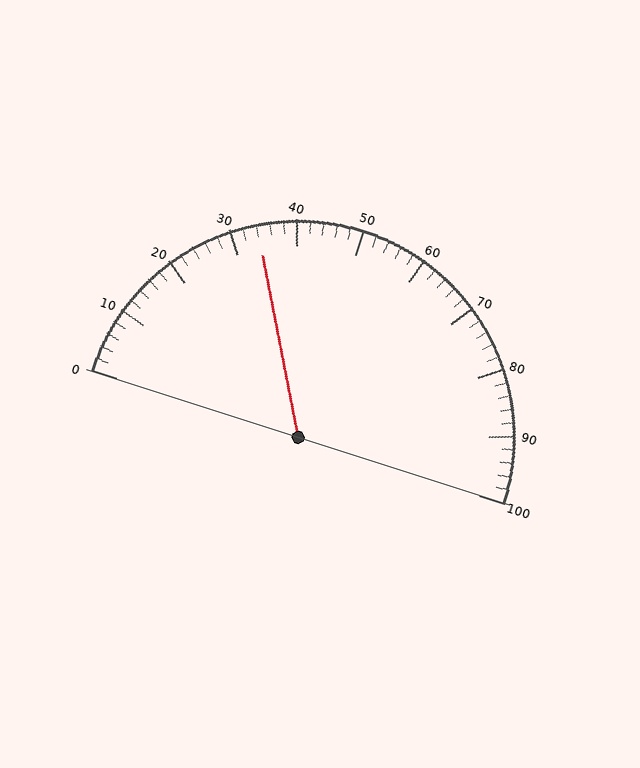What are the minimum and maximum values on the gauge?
The gauge ranges from 0 to 100.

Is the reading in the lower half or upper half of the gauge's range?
The reading is in the lower half of the range (0 to 100).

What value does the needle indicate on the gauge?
The needle indicates approximately 34.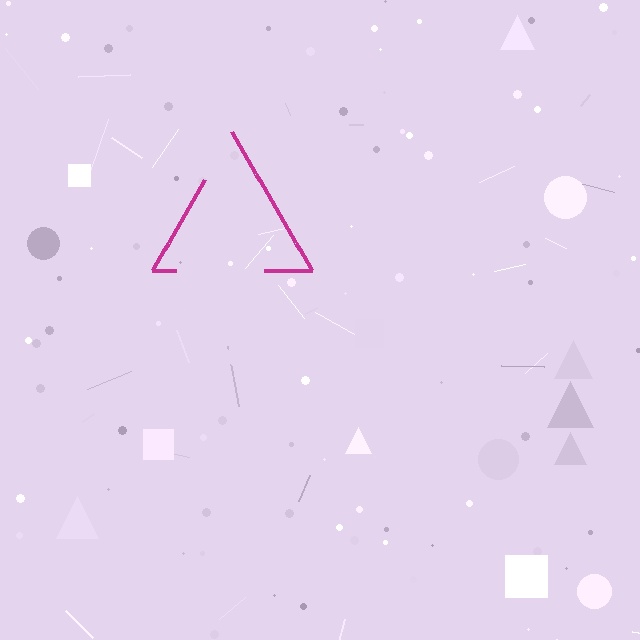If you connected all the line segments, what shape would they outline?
They would outline a triangle.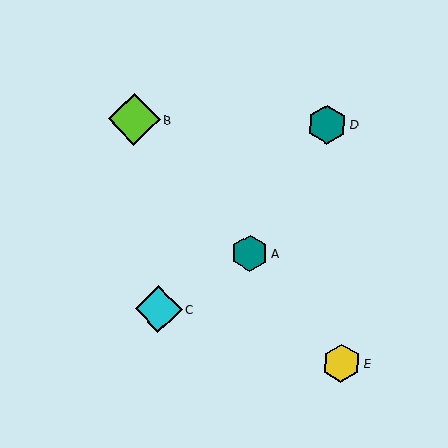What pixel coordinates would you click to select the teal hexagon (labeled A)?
Click at (250, 253) to select the teal hexagon A.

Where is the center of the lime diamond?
The center of the lime diamond is at (134, 120).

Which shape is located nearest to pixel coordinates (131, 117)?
The lime diamond (labeled B) at (134, 120) is nearest to that location.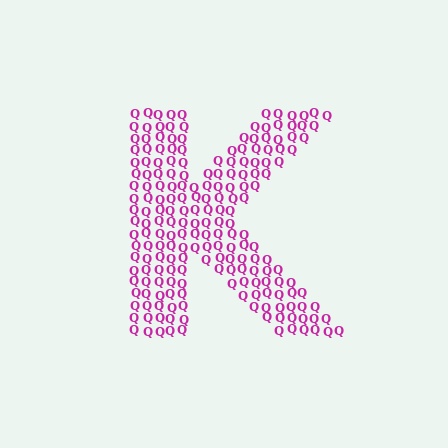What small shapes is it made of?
It is made of small letter Q's.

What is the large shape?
The large shape is the letter K.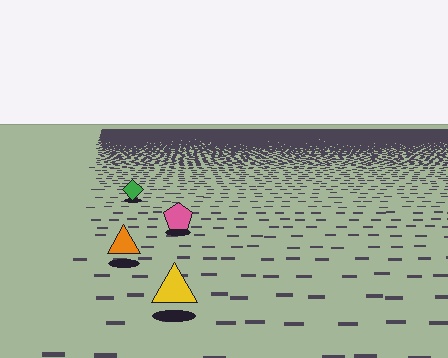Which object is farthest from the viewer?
The green diamond is farthest from the viewer. It appears smaller and the ground texture around it is denser.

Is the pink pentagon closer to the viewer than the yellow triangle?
No. The yellow triangle is closer — you can tell from the texture gradient: the ground texture is coarser near it.